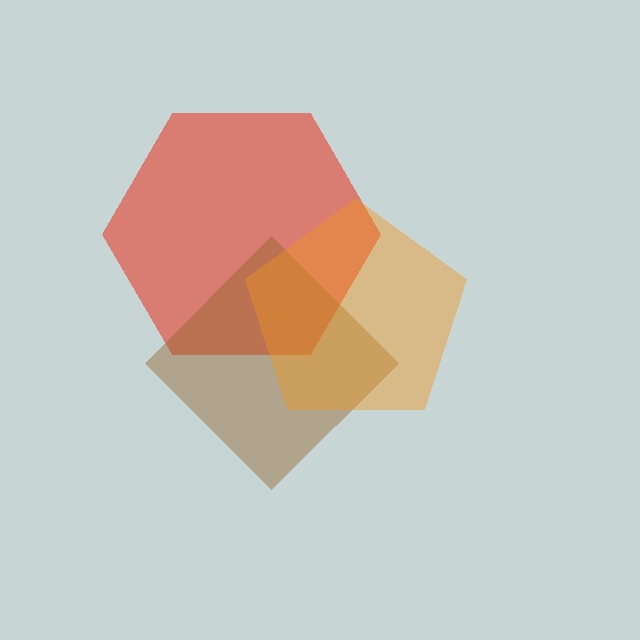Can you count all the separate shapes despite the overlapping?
Yes, there are 3 separate shapes.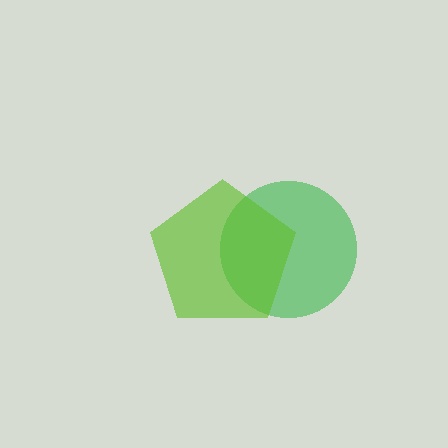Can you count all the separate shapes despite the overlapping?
Yes, there are 2 separate shapes.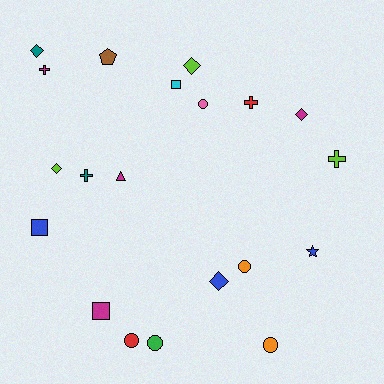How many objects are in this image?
There are 20 objects.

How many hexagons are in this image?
There are no hexagons.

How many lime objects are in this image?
There are 3 lime objects.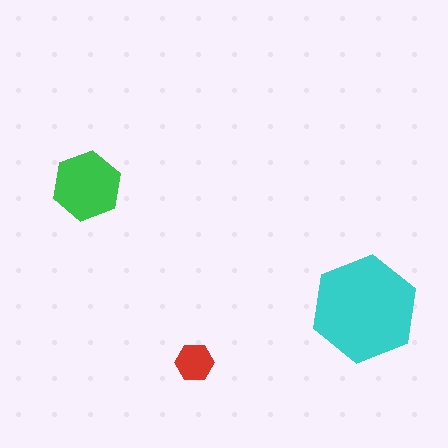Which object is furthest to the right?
The cyan hexagon is rightmost.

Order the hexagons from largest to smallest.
the cyan one, the green one, the red one.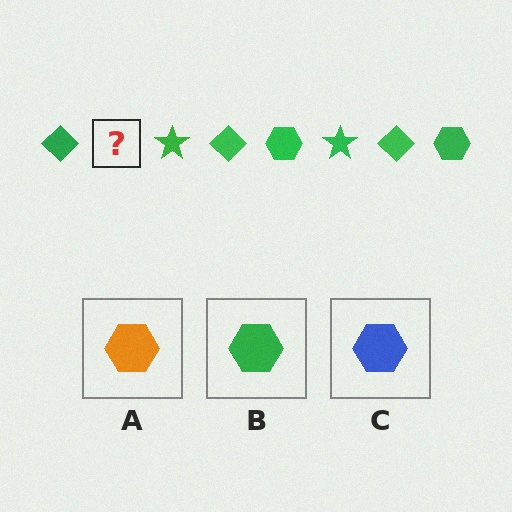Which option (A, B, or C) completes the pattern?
B.